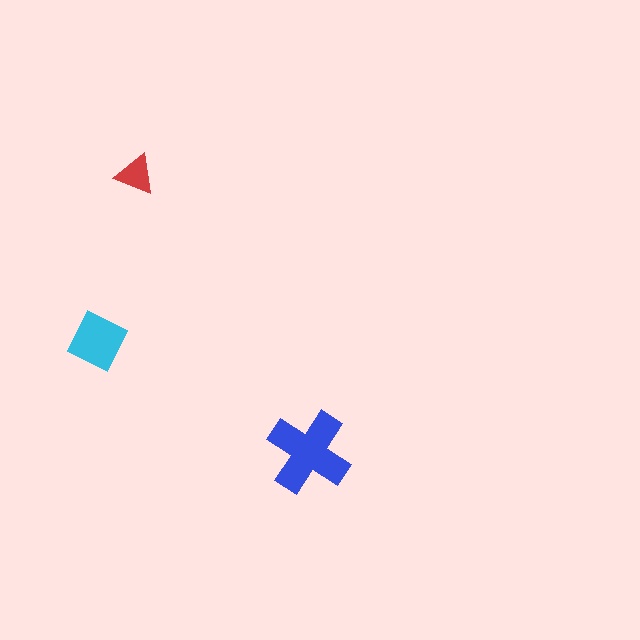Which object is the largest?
The blue cross.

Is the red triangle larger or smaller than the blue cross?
Smaller.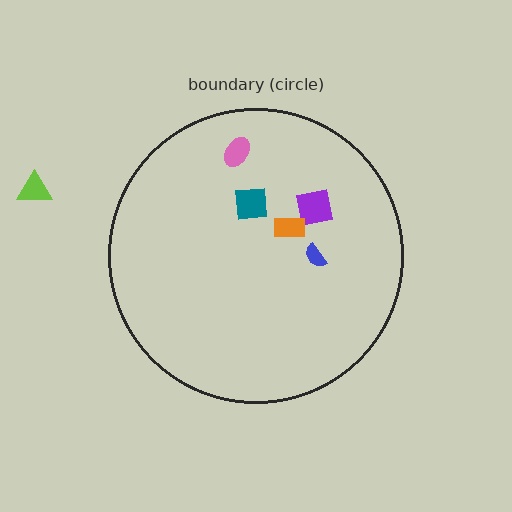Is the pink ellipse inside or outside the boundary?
Inside.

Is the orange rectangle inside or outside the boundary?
Inside.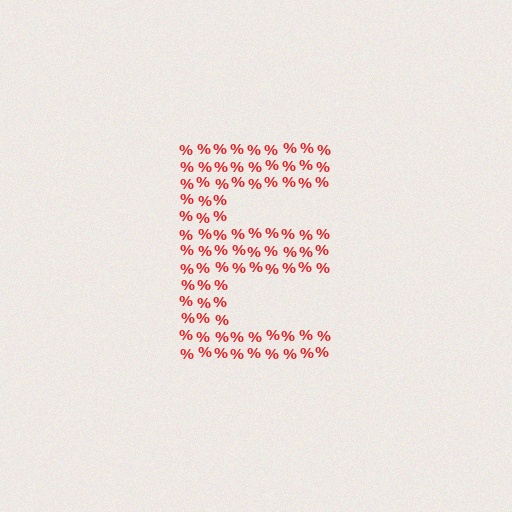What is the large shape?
The large shape is the letter E.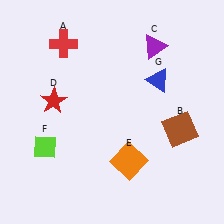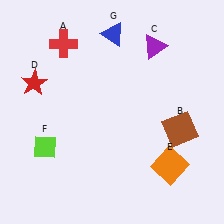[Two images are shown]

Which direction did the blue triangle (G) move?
The blue triangle (G) moved up.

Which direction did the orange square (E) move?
The orange square (E) moved right.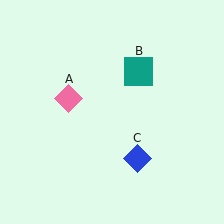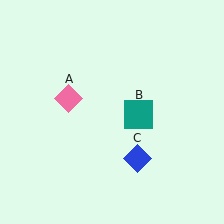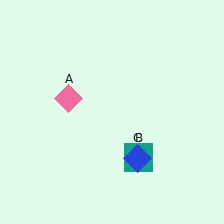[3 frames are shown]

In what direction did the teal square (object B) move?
The teal square (object B) moved down.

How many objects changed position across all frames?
1 object changed position: teal square (object B).